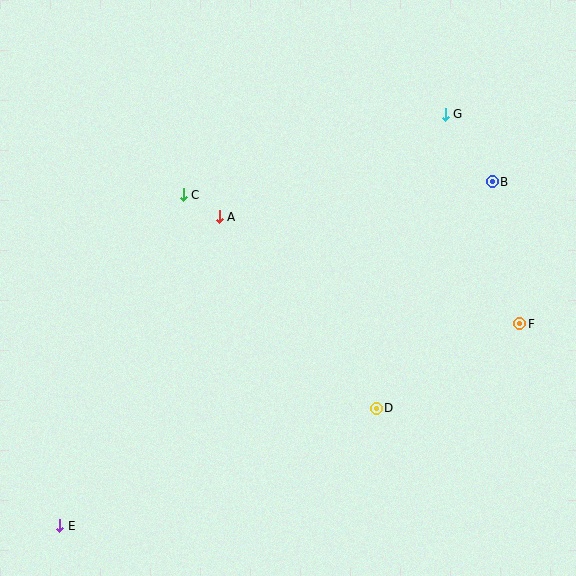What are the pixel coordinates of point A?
Point A is at (219, 217).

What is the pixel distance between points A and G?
The distance between A and G is 248 pixels.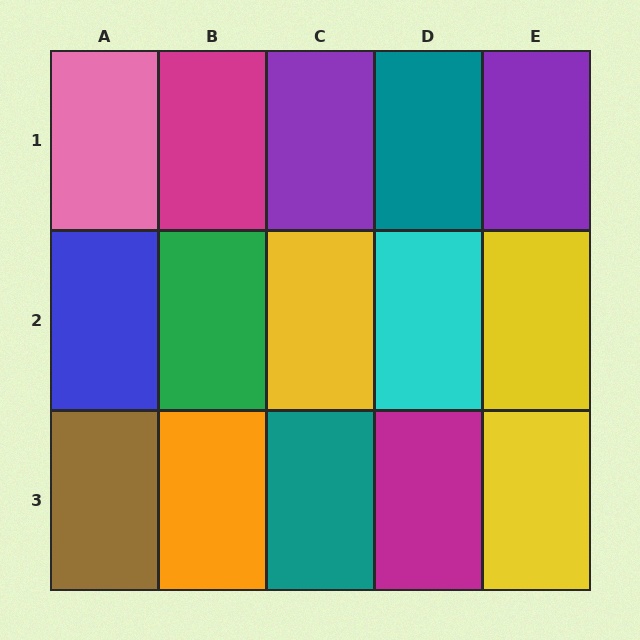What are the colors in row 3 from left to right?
Brown, orange, teal, magenta, yellow.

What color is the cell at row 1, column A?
Pink.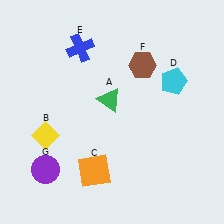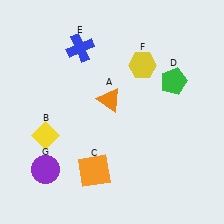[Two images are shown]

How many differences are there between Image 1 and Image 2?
There are 3 differences between the two images.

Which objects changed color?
A changed from green to orange. D changed from cyan to green. F changed from brown to yellow.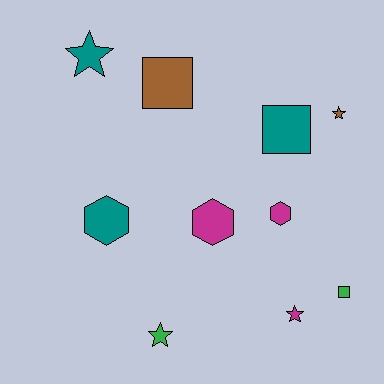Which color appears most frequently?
Teal, with 3 objects.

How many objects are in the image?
There are 10 objects.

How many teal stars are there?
There is 1 teal star.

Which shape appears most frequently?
Star, with 4 objects.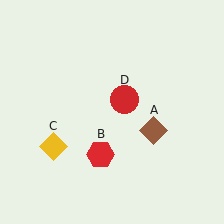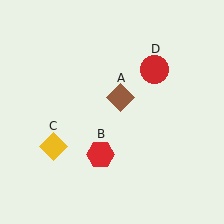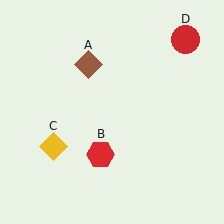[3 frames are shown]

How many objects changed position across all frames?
2 objects changed position: brown diamond (object A), red circle (object D).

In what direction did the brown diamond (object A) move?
The brown diamond (object A) moved up and to the left.